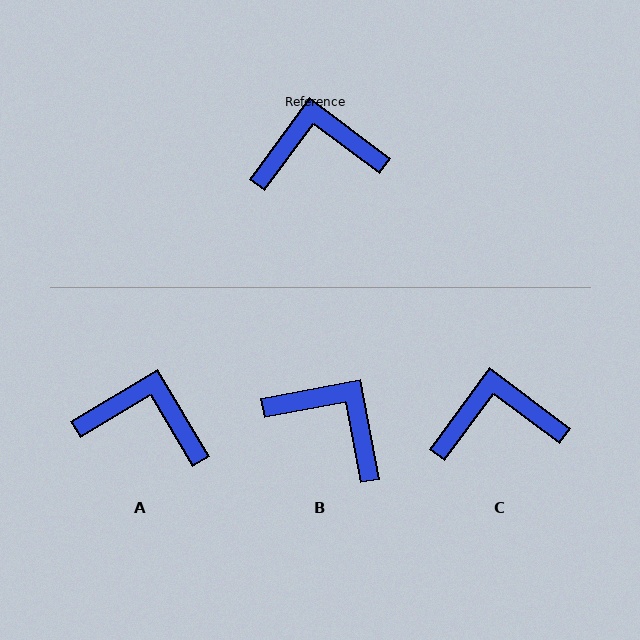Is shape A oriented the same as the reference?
No, it is off by about 22 degrees.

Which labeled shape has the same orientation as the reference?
C.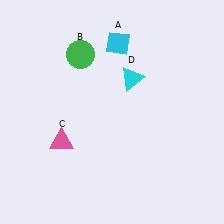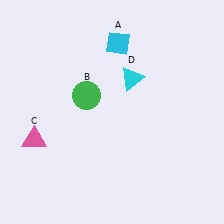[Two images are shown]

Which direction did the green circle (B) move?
The green circle (B) moved down.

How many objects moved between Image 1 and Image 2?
2 objects moved between the two images.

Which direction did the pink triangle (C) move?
The pink triangle (C) moved left.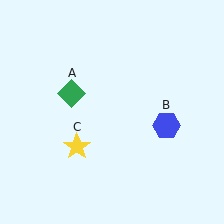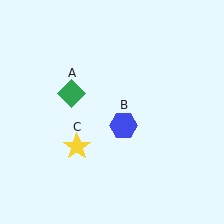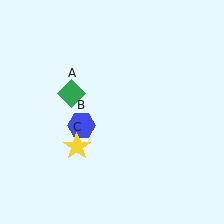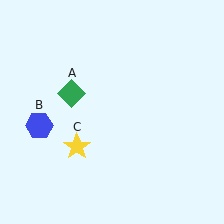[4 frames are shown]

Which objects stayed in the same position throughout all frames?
Green diamond (object A) and yellow star (object C) remained stationary.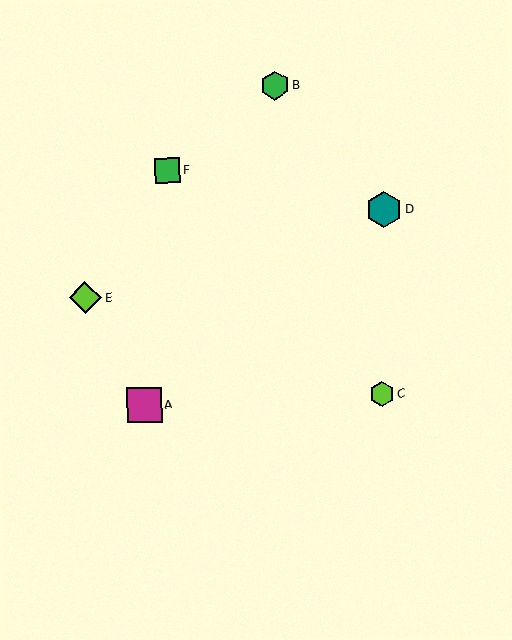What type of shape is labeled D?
Shape D is a teal hexagon.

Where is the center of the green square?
The center of the green square is at (167, 170).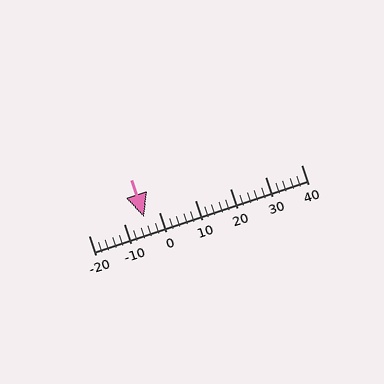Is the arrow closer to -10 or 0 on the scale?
The arrow is closer to 0.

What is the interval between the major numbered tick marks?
The major tick marks are spaced 10 units apart.